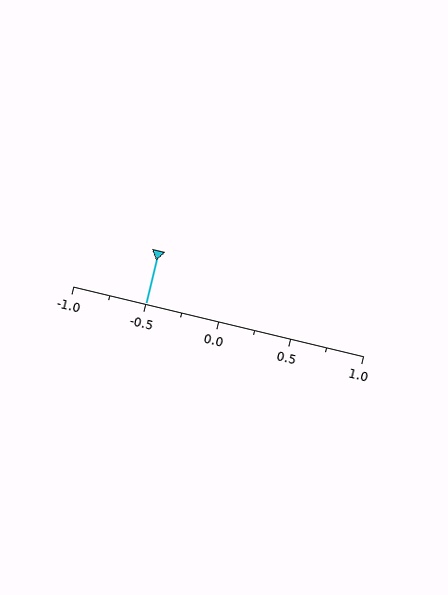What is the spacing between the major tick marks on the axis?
The major ticks are spaced 0.5 apart.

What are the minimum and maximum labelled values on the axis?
The axis runs from -1.0 to 1.0.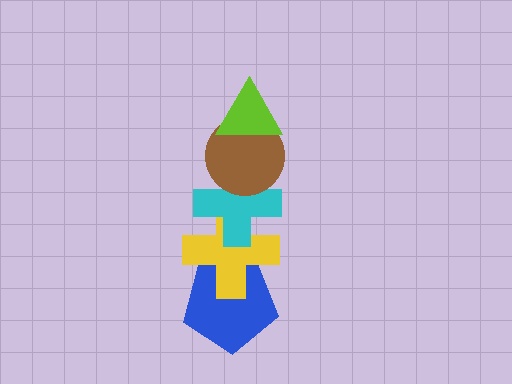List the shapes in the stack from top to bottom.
From top to bottom: the lime triangle, the brown circle, the cyan cross, the yellow cross, the blue pentagon.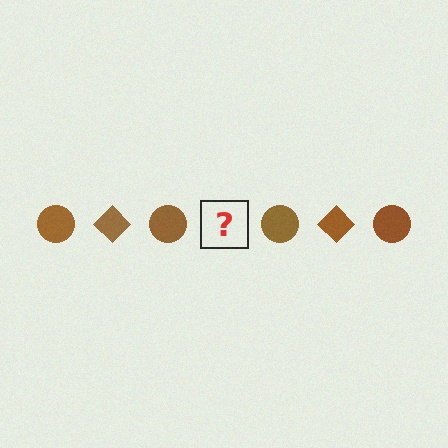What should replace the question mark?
The question mark should be replaced with a brown diamond.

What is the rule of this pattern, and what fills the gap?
The rule is that the pattern cycles through circle, diamond shapes in brown. The gap should be filled with a brown diamond.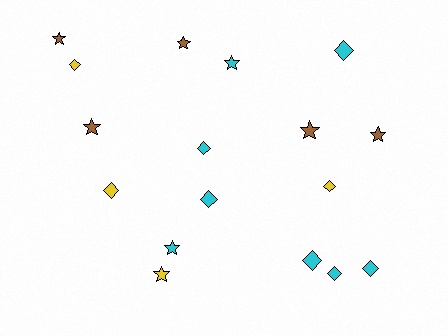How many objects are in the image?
There are 17 objects.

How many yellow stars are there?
There is 1 yellow star.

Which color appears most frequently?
Cyan, with 8 objects.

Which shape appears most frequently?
Diamond, with 9 objects.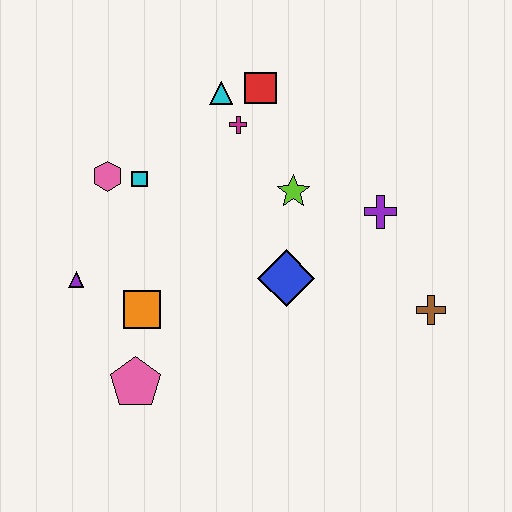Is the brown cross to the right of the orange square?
Yes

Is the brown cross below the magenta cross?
Yes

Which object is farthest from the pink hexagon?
The brown cross is farthest from the pink hexagon.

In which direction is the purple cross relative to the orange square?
The purple cross is to the right of the orange square.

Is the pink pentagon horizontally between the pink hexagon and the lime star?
Yes